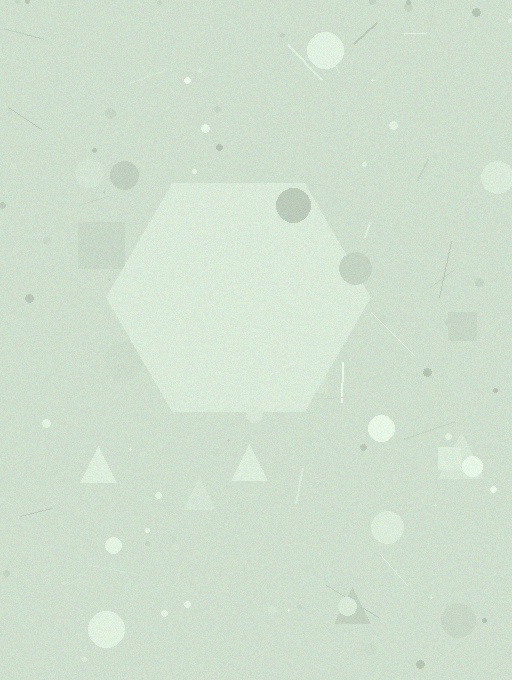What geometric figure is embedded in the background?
A hexagon is embedded in the background.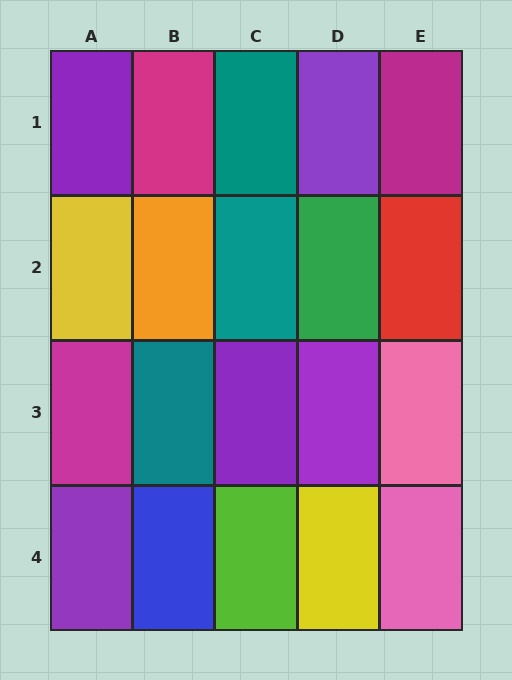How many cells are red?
1 cell is red.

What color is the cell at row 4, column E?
Pink.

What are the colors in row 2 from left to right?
Yellow, orange, teal, green, red.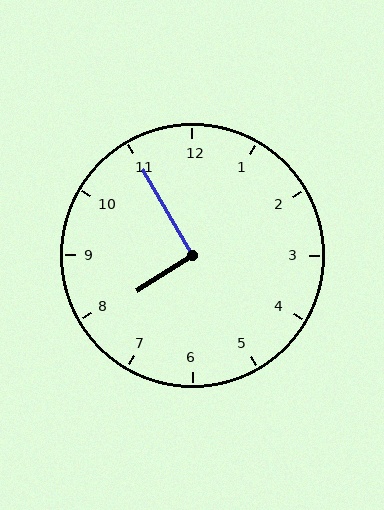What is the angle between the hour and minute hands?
Approximately 92 degrees.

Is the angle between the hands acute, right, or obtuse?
It is right.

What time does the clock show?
7:55.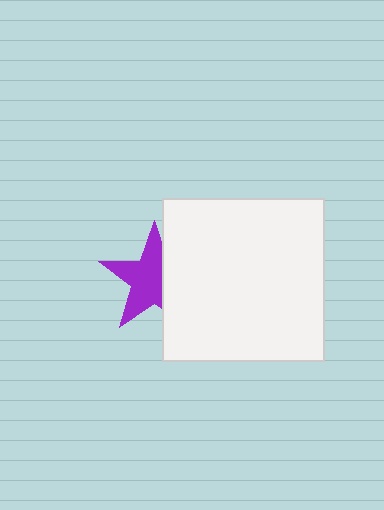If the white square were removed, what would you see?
You would see the complete purple star.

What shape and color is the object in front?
The object in front is a white square.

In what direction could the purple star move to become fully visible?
The purple star could move left. That would shift it out from behind the white square entirely.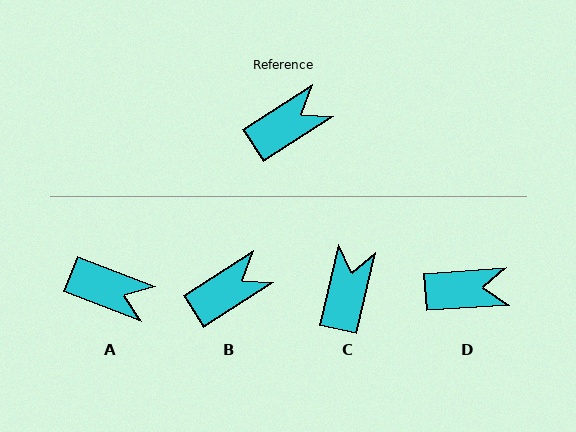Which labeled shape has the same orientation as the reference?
B.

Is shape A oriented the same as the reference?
No, it is off by about 54 degrees.